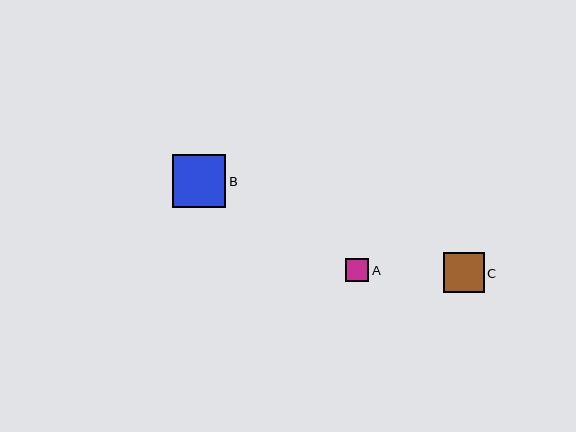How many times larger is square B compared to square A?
Square B is approximately 2.3 times the size of square A.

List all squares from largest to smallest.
From largest to smallest: B, C, A.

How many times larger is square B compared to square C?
Square B is approximately 1.3 times the size of square C.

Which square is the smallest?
Square A is the smallest with a size of approximately 23 pixels.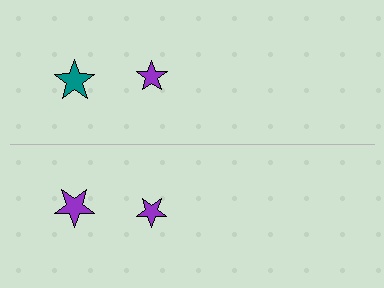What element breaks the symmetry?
The purple star on the bottom side breaks the symmetry — its mirror counterpart is teal.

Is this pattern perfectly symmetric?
No, the pattern is not perfectly symmetric. The purple star on the bottom side breaks the symmetry — its mirror counterpart is teal.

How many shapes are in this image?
There are 4 shapes in this image.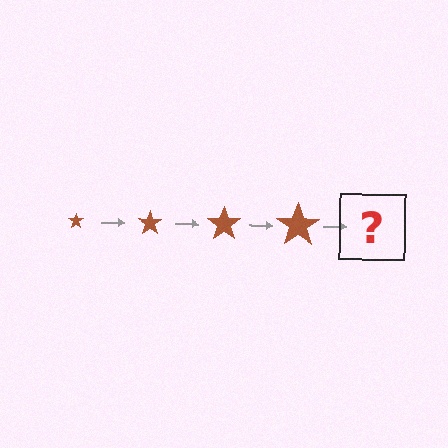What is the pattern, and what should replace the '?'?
The pattern is that the star gets progressively larger each step. The '?' should be a brown star, larger than the previous one.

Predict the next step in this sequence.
The next step is a brown star, larger than the previous one.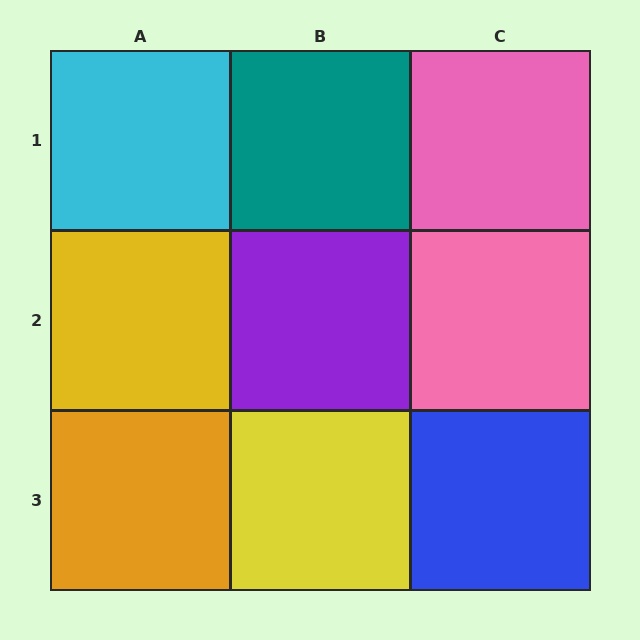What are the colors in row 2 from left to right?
Yellow, purple, pink.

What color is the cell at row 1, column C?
Pink.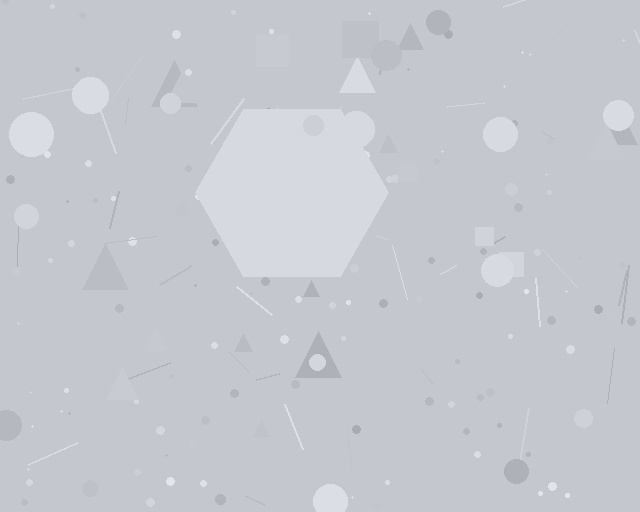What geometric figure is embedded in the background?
A hexagon is embedded in the background.